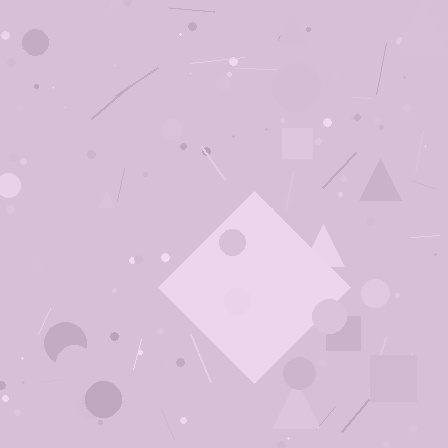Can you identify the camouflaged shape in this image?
The camouflaged shape is a diamond.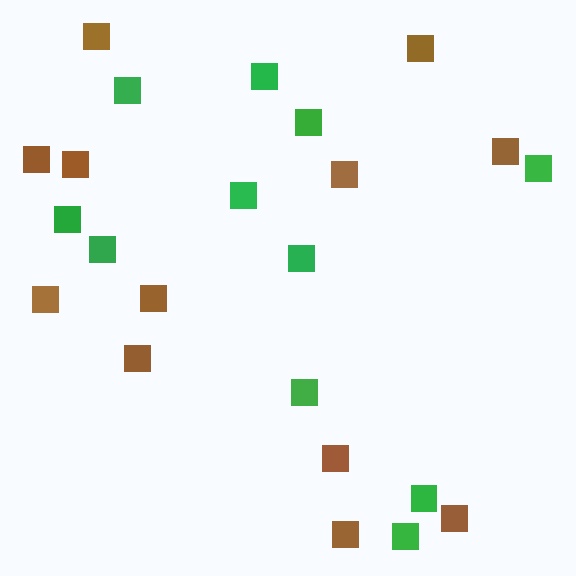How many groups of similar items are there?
There are 2 groups: one group of green squares (11) and one group of brown squares (12).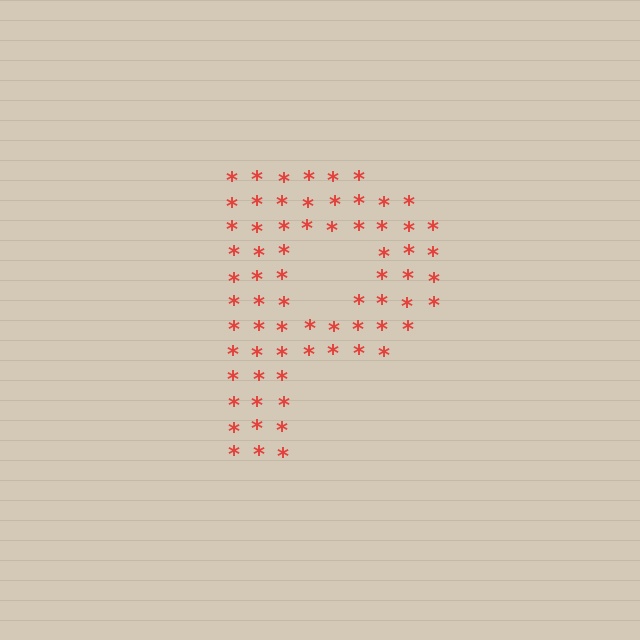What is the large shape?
The large shape is the letter P.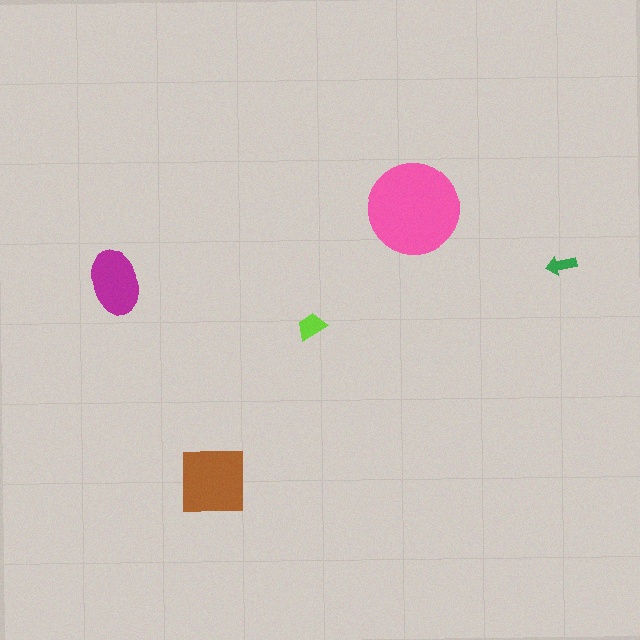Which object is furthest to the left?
The magenta ellipse is leftmost.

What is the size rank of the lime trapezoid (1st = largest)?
4th.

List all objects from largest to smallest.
The pink circle, the brown square, the magenta ellipse, the lime trapezoid, the green arrow.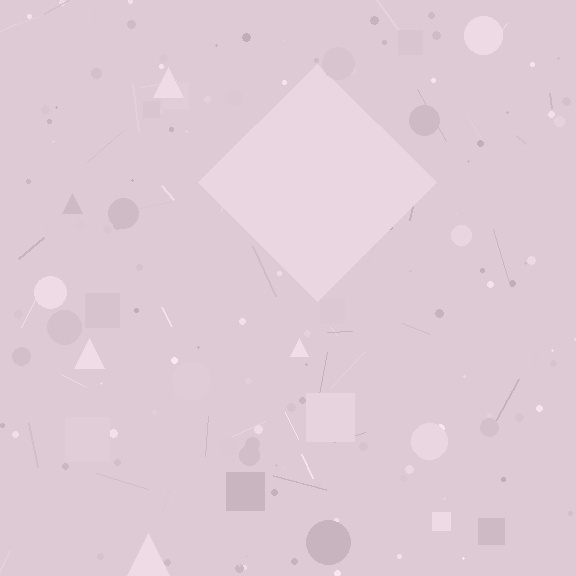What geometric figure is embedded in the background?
A diamond is embedded in the background.